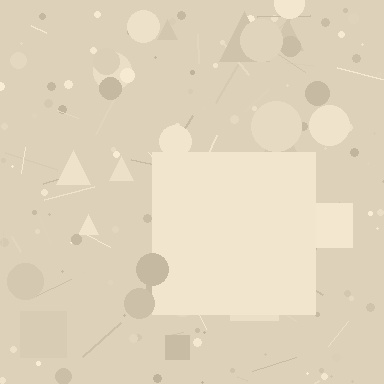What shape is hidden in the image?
A square is hidden in the image.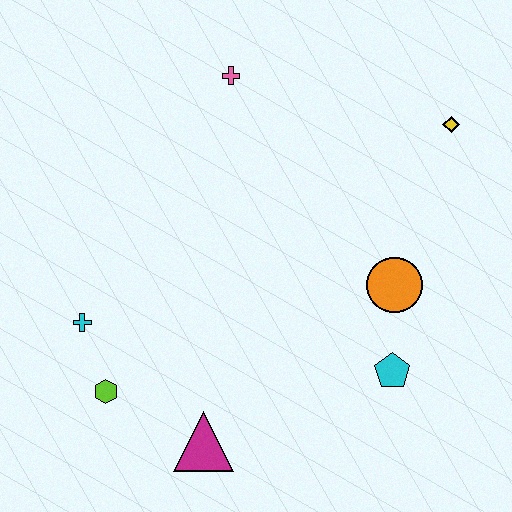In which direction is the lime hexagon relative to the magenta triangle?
The lime hexagon is to the left of the magenta triangle.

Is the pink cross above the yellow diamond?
Yes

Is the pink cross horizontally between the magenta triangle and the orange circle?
Yes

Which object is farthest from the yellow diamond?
The lime hexagon is farthest from the yellow diamond.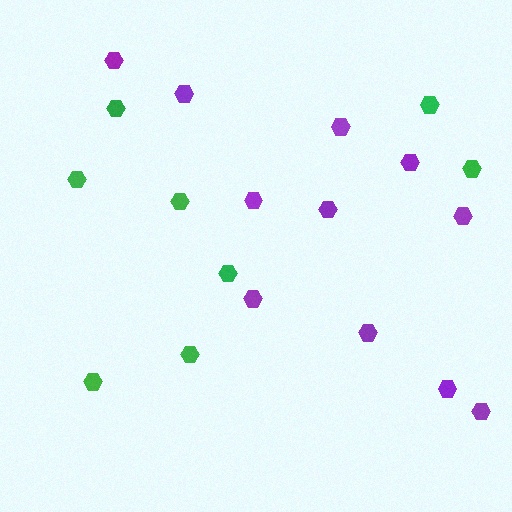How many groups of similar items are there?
There are 2 groups: one group of green hexagons (8) and one group of purple hexagons (11).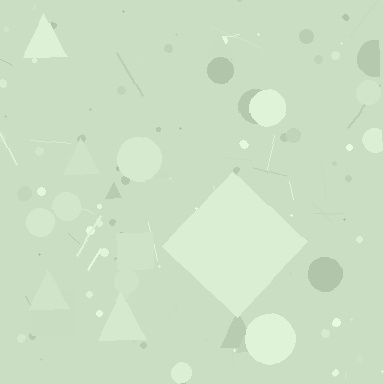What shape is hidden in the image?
A diamond is hidden in the image.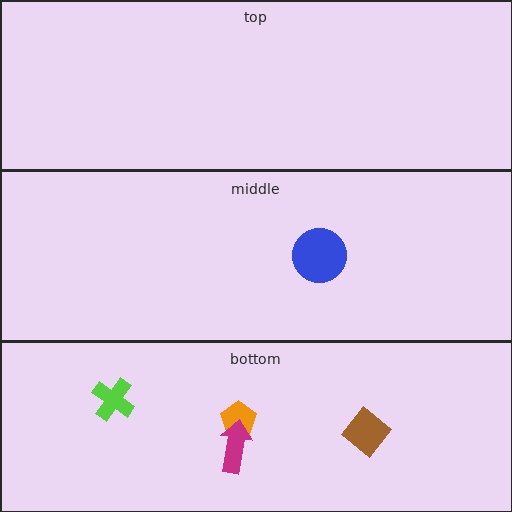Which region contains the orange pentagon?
The bottom region.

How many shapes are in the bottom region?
4.